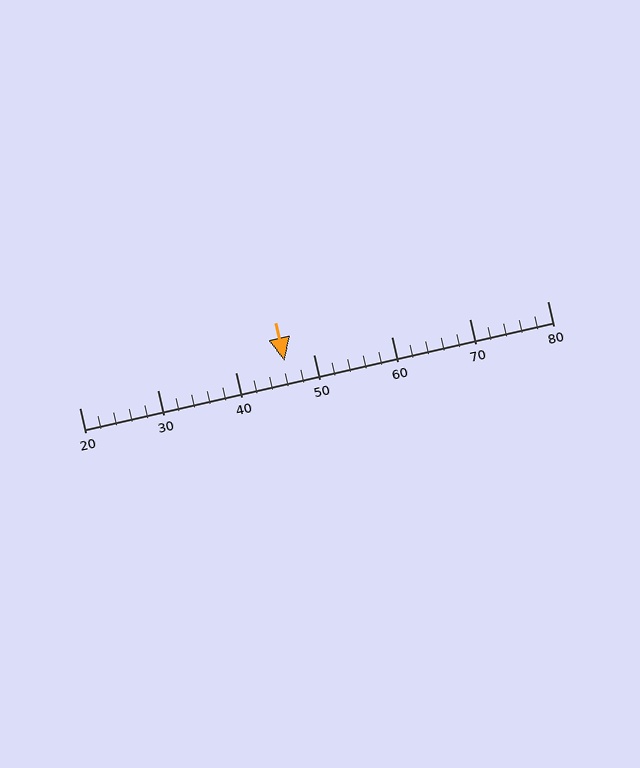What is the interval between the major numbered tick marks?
The major tick marks are spaced 10 units apart.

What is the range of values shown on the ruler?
The ruler shows values from 20 to 80.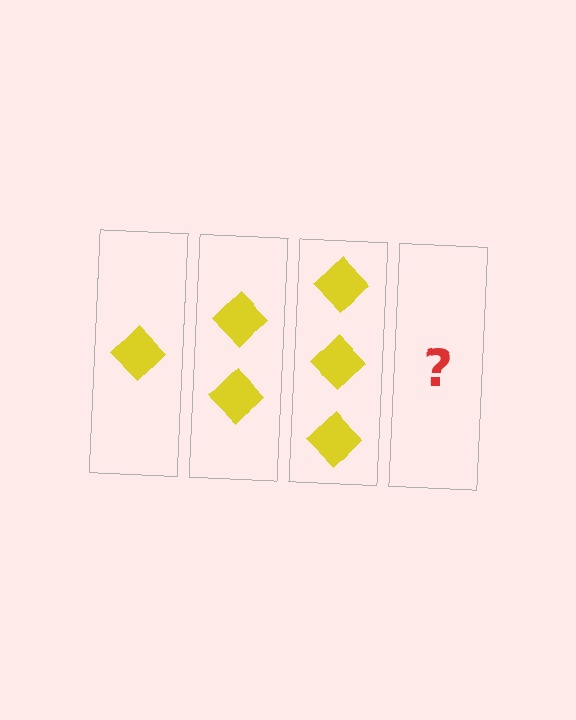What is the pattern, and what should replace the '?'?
The pattern is that each step adds one more diamond. The '?' should be 4 diamonds.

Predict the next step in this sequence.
The next step is 4 diamonds.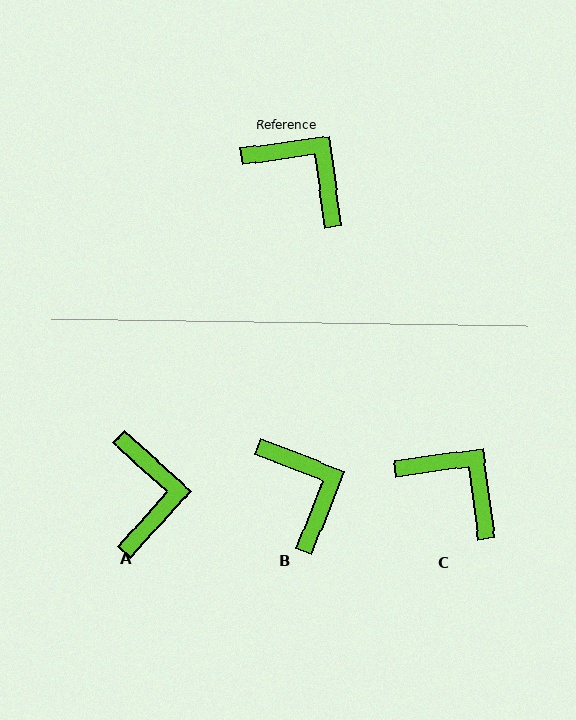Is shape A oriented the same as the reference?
No, it is off by about 50 degrees.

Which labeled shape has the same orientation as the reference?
C.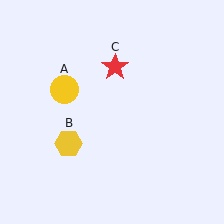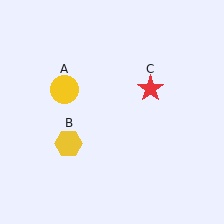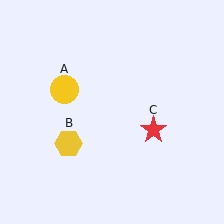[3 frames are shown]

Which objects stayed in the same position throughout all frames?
Yellow circle (object A) and yellow hexagon (object B) remained stationary.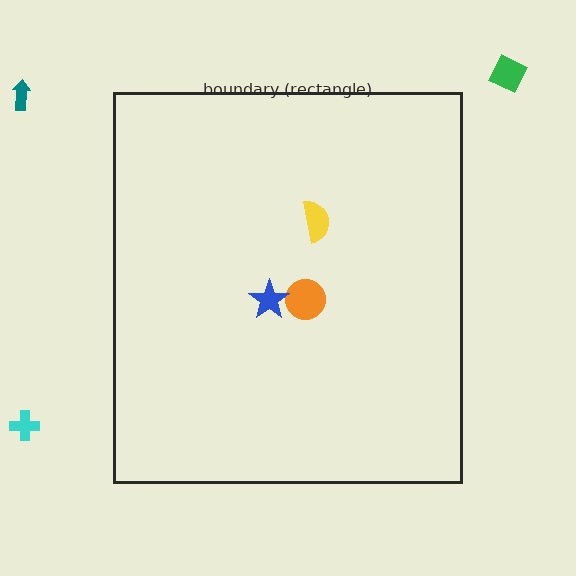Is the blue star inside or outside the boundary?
Inside.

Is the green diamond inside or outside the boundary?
Outside.